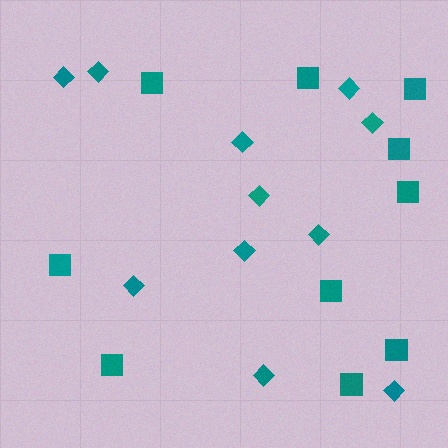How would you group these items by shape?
There are 2 groups: one group of squares (10) and one group of diamonds (11).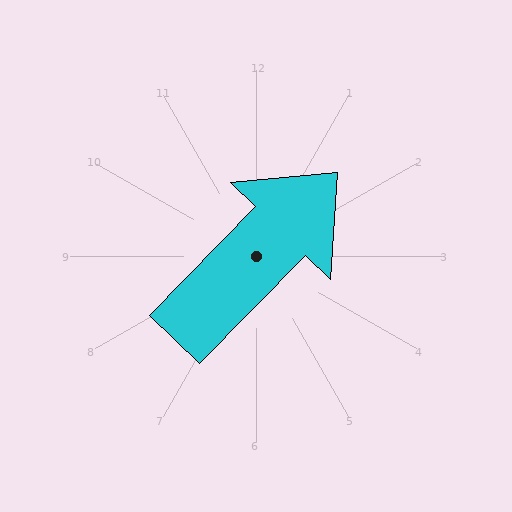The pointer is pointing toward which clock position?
Roughly 1 o'clock.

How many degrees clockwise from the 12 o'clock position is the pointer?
Approximately 44 degrees.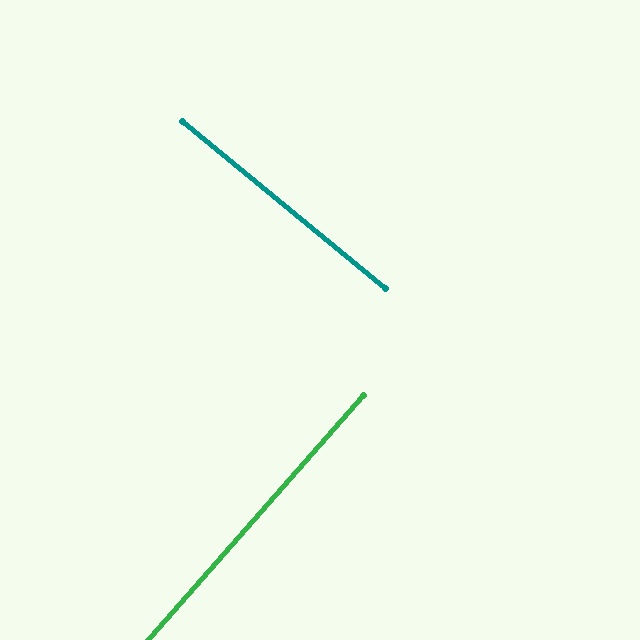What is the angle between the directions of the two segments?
Approximately 88 degrees.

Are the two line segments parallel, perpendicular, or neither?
Perpendicular — they meet at approximately 88°.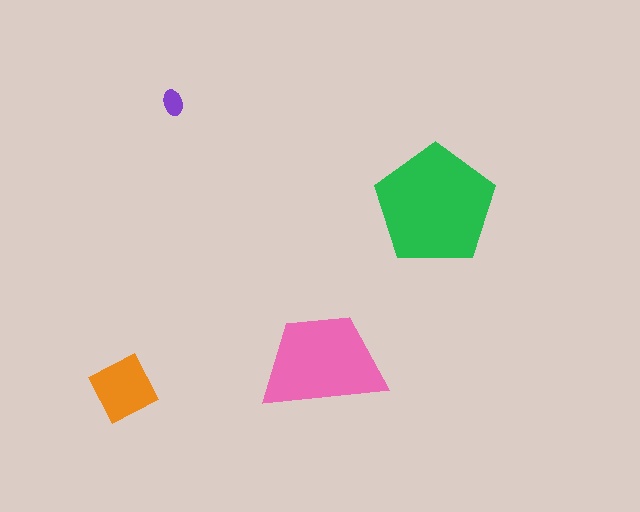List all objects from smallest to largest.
The purple ellipse, the orange diamond, the pink trapezoid, the green pentagon.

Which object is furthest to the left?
The orange diamond is leftmost.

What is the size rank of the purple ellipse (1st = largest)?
4th.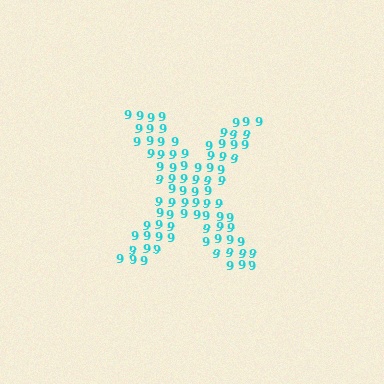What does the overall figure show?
The overall figure shows the letter X.